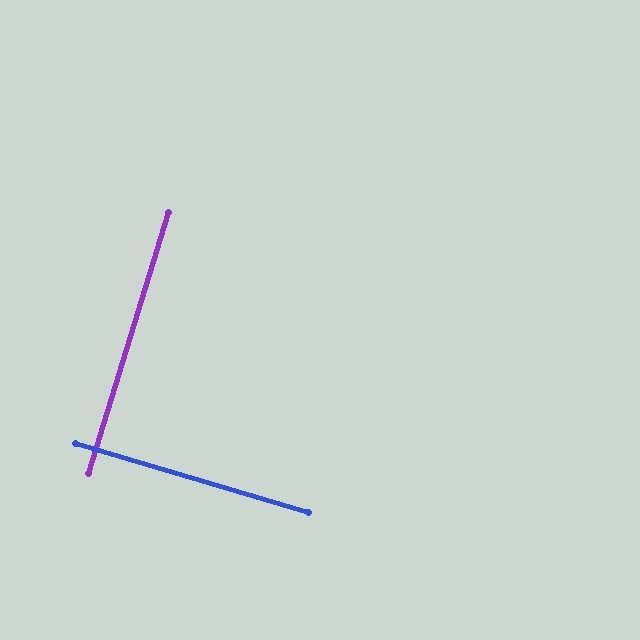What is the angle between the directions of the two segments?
Approximately 89 degrees.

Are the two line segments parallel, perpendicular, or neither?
Perpendicular — they meet at approximately 89°.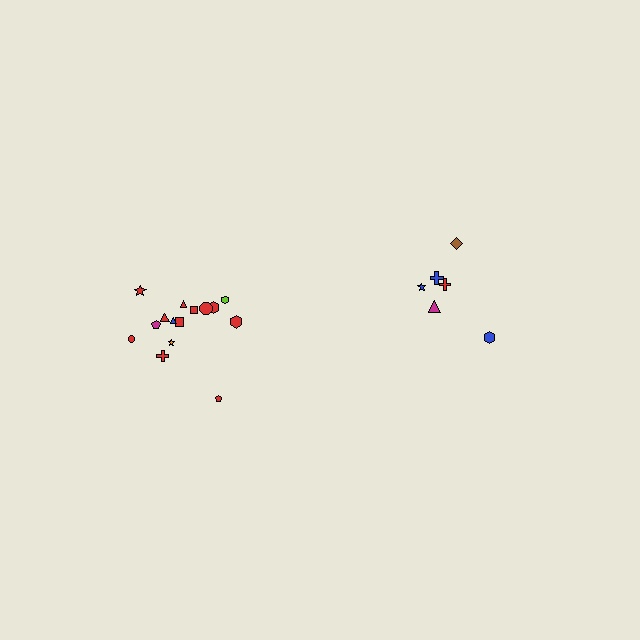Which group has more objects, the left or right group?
The left group.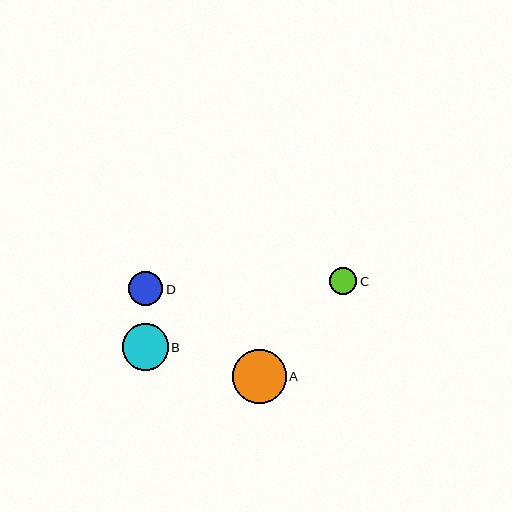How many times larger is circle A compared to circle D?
Circle A is approximately 1.6 times the size of circle D.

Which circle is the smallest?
Circle C is the smallest with a size of approximately 27 pixels.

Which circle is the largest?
Circle A is the largest with a size of approximately 54 pixels.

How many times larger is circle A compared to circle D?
Circle A is approximately 1.6 times the size of circle D.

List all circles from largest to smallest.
From largest to smallest: A, B, D, C.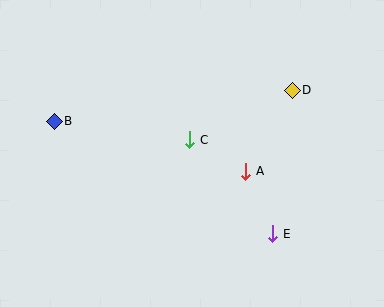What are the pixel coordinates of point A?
Point A is at (246, 171).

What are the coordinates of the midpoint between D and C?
The midpoint between D and C is at (241, 115).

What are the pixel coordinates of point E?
Point E is at (273, 234).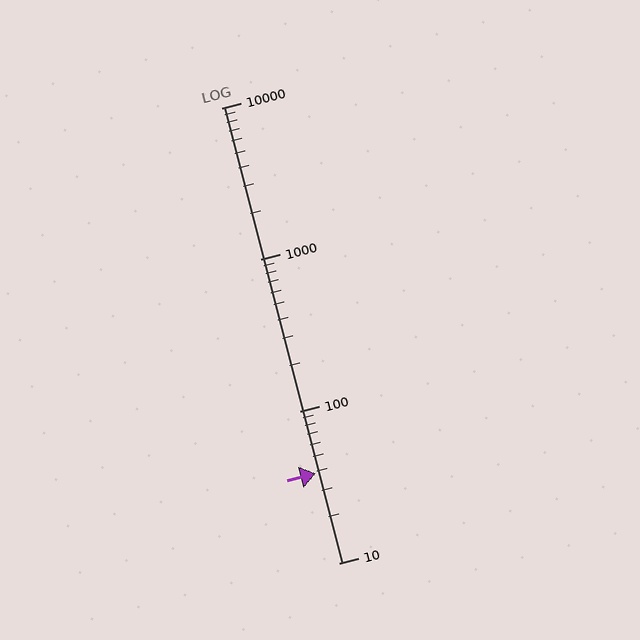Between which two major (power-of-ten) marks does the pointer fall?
The pointer is between 10 and 100.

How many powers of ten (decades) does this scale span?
The scale spans 3 decades, from 10 to 10000.